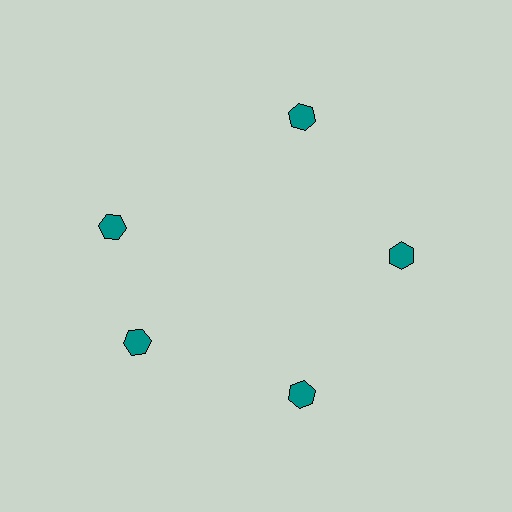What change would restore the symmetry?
The symmetry would be restored by rotating it back into even spacing with its neighbors so that all 5 hexagons sit at equal angles and equal distance from the center.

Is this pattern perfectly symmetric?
No. The 5 teal hexagons are arranged in a ring, but one element near the 10 o'clock position is rotated out of alignment along the ring, breaking the 5-fold rotational symmetry.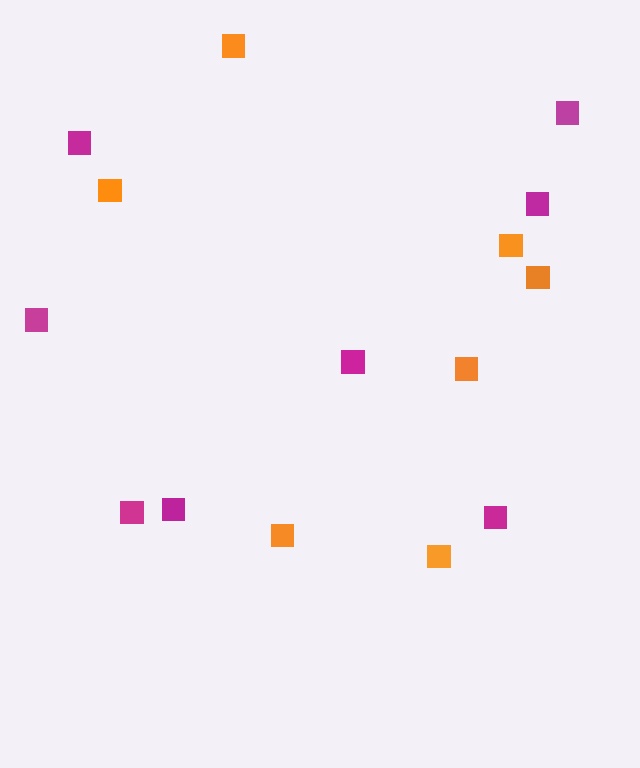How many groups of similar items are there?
There are 2 groups: one group of orange squares (7) and one group of magenta squares (8).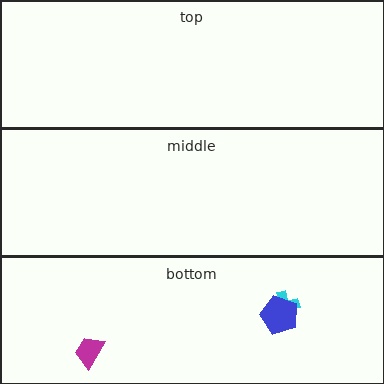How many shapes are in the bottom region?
3.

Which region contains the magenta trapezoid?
The bottom region.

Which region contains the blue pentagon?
The bottom region.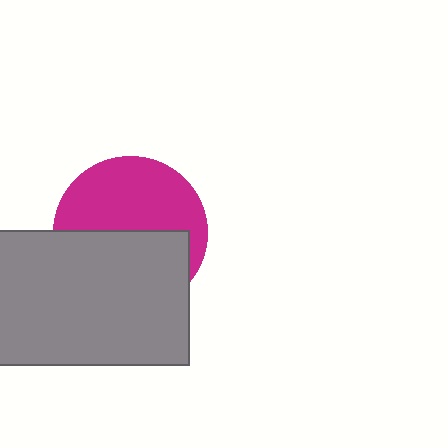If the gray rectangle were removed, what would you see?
You would see the complete magenta circle.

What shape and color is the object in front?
The object in front is a gray rectangle.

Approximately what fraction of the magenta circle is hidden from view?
Roughly 49% of the magenta circle is hidden behind the gray rectangle.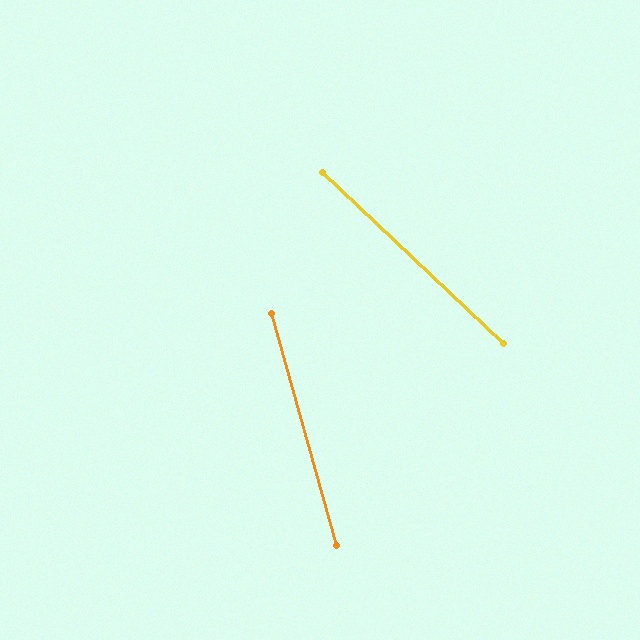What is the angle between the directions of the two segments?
Approximately 31 degrees.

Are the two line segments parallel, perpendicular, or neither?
Neither parallel nor perpendicular — they differ by about 31°.